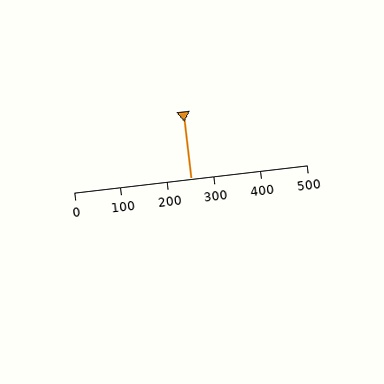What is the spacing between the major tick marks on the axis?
The major ticks are spaced 100 apart.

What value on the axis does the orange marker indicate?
The marker indicates approximately 250.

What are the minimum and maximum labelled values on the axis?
The axis runs from 0 to 500.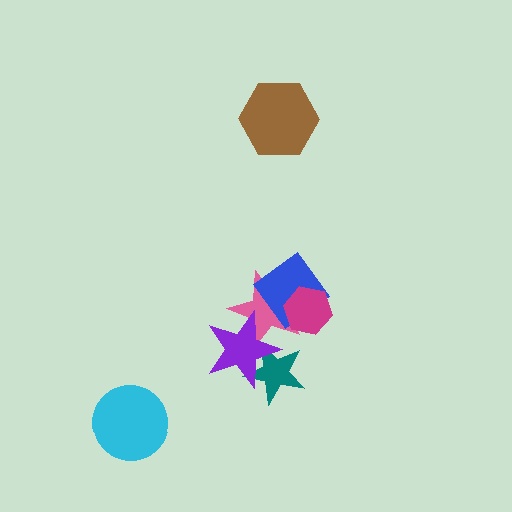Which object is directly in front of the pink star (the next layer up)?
The blue diamond is directly in front of the pink star.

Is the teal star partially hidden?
Yes, it is partially covered by another shape.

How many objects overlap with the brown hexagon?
0 objects overlap with the brown hexagon.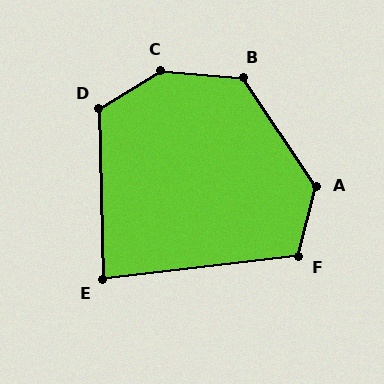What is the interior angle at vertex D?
Approximately 120 degrees (obtuse).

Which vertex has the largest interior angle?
C, at approximately 144 degrees.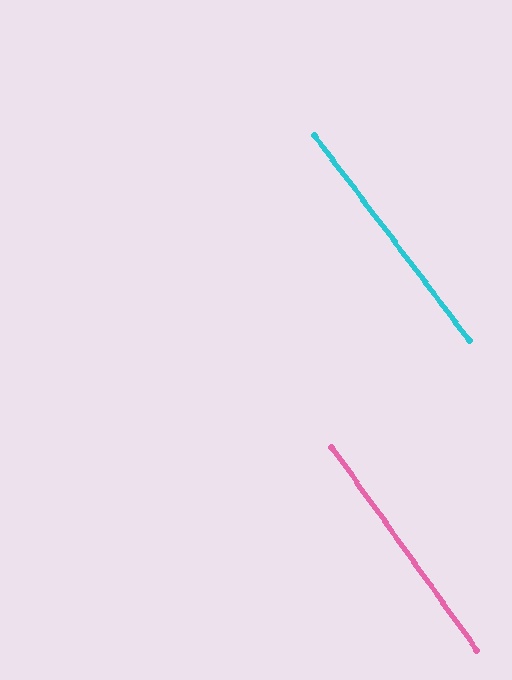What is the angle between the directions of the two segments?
Approximately 1 degree.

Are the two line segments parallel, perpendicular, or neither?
Parallel — their directions differ by only 1.5°.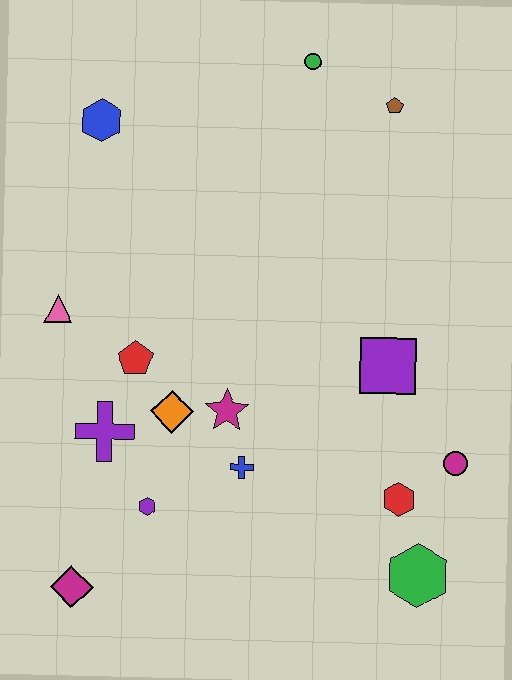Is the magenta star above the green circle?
No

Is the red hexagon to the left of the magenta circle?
Yes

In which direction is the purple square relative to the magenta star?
The purple square is to the right of the magenta star.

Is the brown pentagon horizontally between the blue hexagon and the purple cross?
No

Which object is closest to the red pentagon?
The orange diamond is closest to the red pentagon.